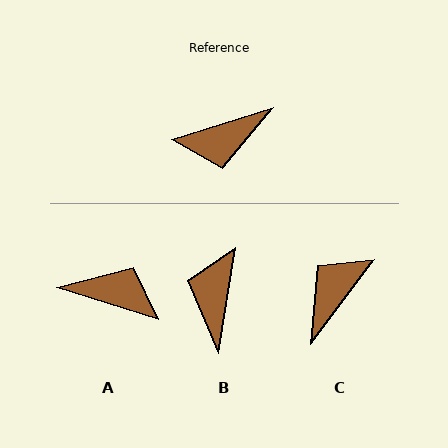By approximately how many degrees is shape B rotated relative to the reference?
Approximately 117 degrees clockwise.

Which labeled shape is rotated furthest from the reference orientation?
A, about 145 degrees away.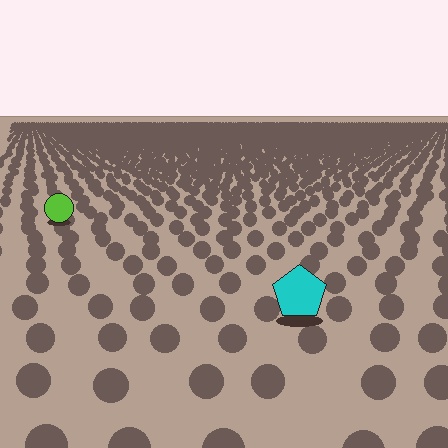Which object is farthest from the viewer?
The lime circle is farthest from the viewer. It appears smaller and the ground texture around it is denser.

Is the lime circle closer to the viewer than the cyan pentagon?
No. The cyan pentagon is closer — you can tell from the texture gradient: the ground texture is coarser near it.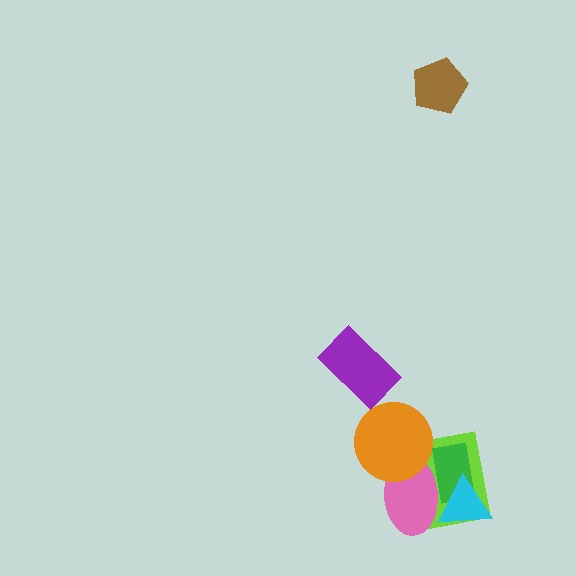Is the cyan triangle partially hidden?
No, no other shape covers it.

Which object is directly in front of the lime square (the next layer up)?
The green rectangle is directly in front of the lime square.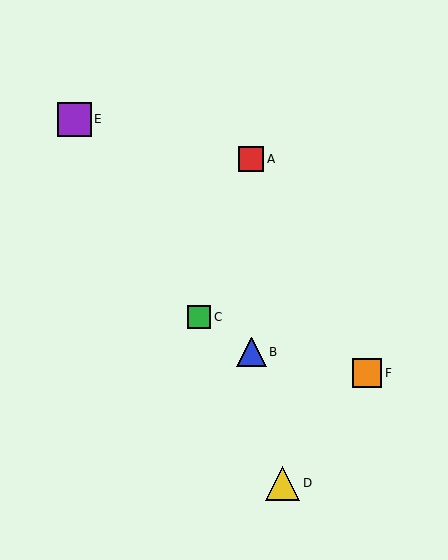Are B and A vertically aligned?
Yes, both are at x≈251.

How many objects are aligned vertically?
2 objects (A, B) are aligned vertically.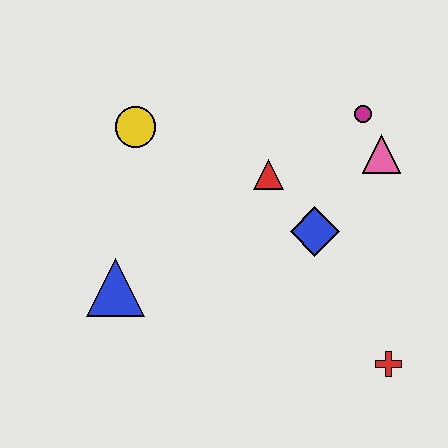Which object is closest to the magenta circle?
The pink triangle is closest to the magenta circle.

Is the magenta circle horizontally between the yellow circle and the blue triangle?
No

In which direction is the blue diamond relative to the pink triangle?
The blue diamond is below the pink triangle.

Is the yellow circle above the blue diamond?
Yes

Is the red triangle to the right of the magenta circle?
No